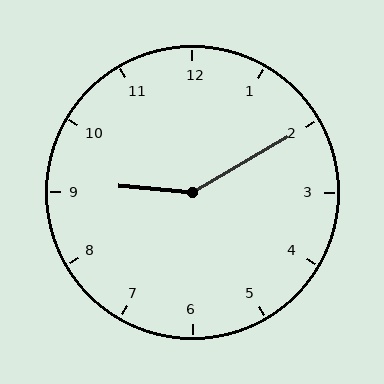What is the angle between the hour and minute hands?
Approximately 145 degrees.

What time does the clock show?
9:10.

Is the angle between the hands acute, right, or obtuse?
It is obtuse.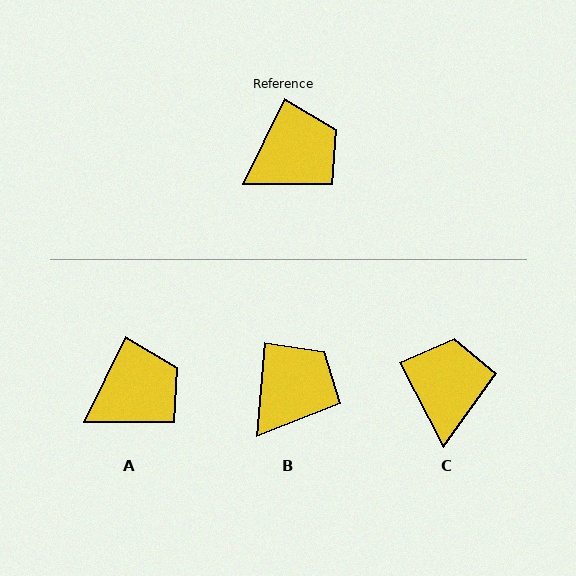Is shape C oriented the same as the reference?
No, it is off by about 54 degrees.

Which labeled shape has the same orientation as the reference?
A.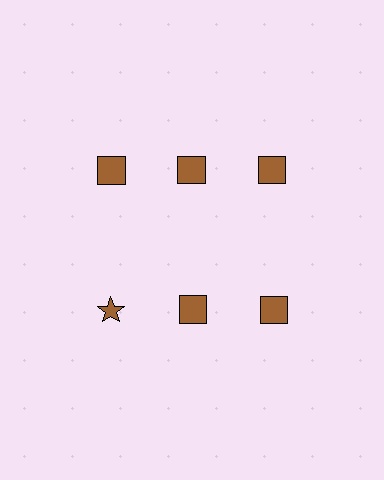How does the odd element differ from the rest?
It has a different shape: star instead of square.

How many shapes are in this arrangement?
There are 6 shapes arranged in a grid pattern.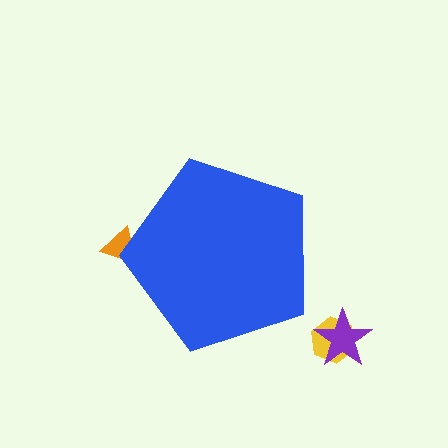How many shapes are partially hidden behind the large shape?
1 shape is partially hidden.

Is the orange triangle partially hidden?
Yes, the orange triangle is partially hidden behind the blue pentagon.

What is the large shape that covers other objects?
A blue pentagon.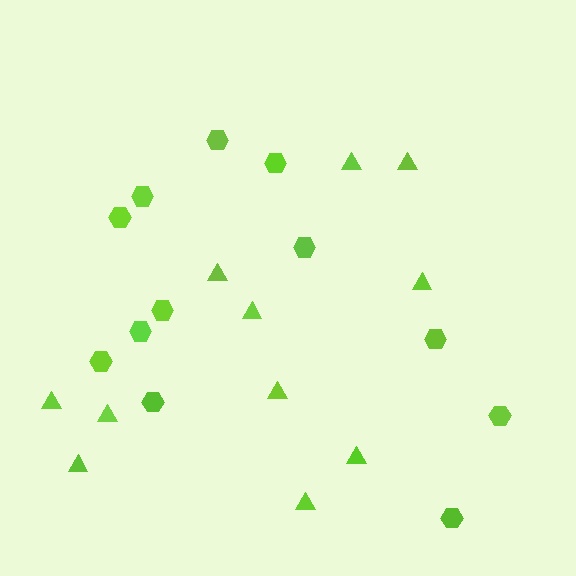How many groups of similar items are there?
There are 2 groups: one group of hexagons (12) and one group of triangles (11).